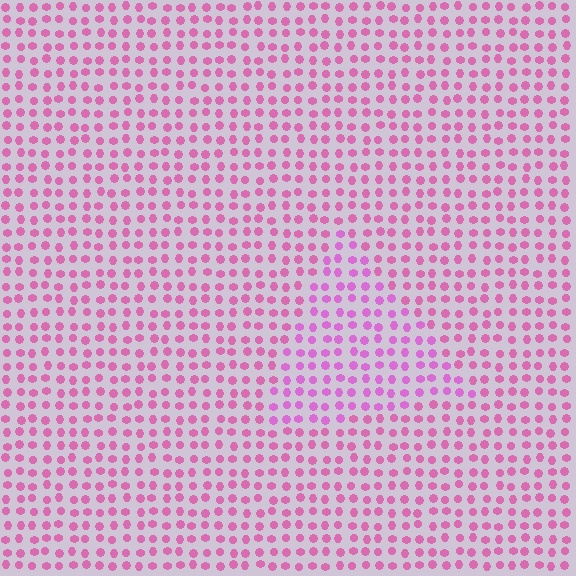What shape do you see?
I see a triangle.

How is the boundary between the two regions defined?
The boundary is defined purely by a slight shift in hue (about 20 degrees). Spacing, size, and orientation are identical on both sides.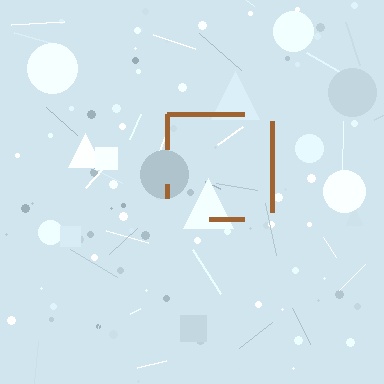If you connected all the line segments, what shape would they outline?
They would outline a square.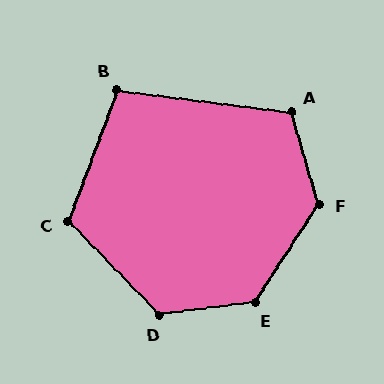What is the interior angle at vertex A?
Approximately 114 degrees (obtuse).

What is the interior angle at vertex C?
Approximately 116 degrees (obtuse).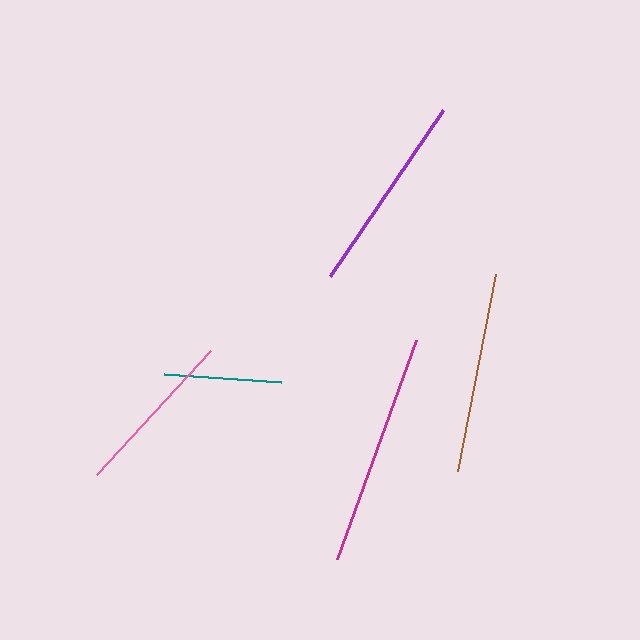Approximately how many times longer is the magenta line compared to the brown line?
The magenta line is approximately 1.2 times the length of the brown line.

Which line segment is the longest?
The magenta line is the longest at approximately 233 pixels.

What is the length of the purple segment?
The purple segment is approximately 200 pixels long.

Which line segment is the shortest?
The teal line is the shortest at approximately 117 pixels.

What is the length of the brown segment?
The brown segment is approximately 201 pixels long.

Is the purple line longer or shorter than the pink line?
The purple line is longer than the pink line.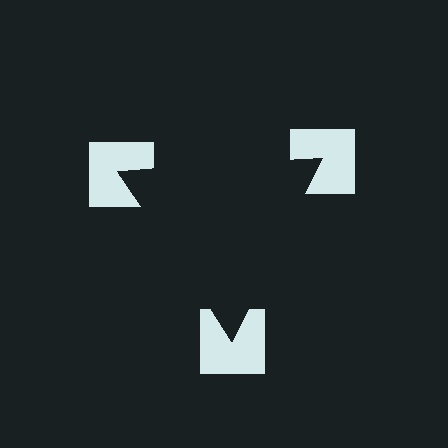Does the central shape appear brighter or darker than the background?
It typically appears slightly darker than the background, even though no actual brightness change is drawn.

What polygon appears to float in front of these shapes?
An illusory triangle — its edges are inferred from the aligned wedge cuts in the notched squares, not physically drawn.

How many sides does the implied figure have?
3 sides.